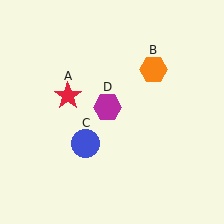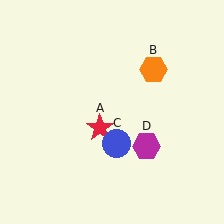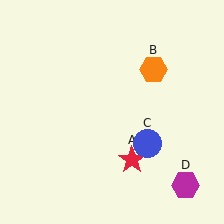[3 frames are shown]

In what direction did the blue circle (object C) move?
The blue circle (object C) moved right.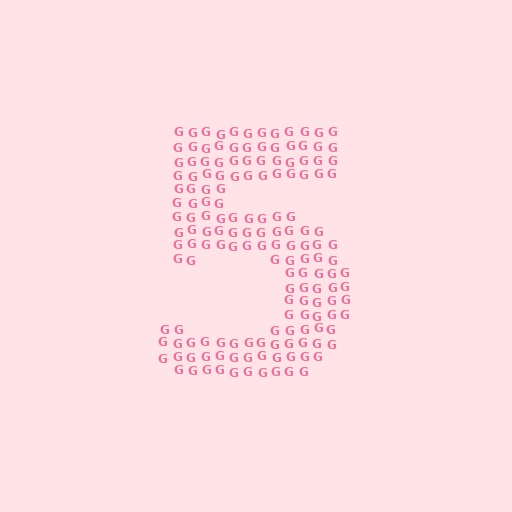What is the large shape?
The large shape is the digit 5.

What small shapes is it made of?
It is made of small letter G's.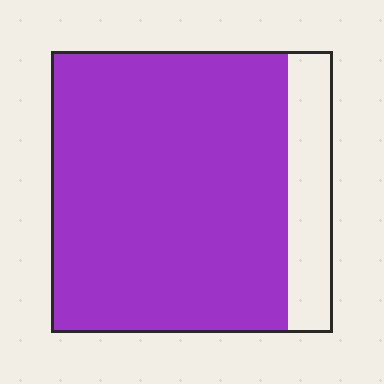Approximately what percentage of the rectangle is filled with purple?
Approximately 85%.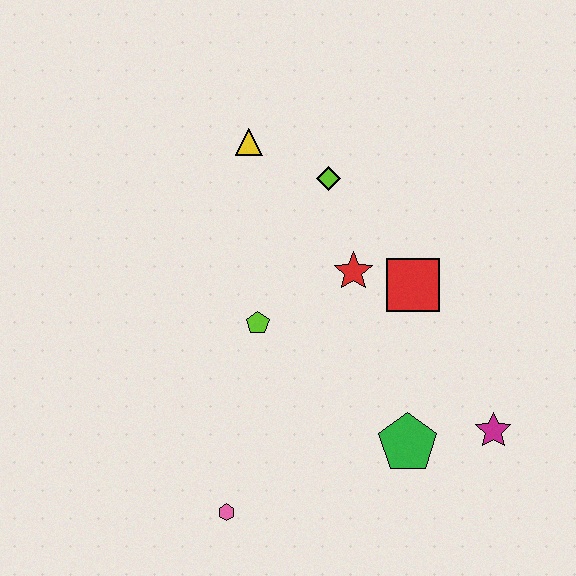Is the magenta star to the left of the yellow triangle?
No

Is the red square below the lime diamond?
Yes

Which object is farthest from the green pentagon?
The yellow triangle is farthest from the green pentagon.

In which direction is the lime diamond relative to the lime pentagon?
The lime diamond is above the lime pentagon.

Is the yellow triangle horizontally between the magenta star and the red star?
No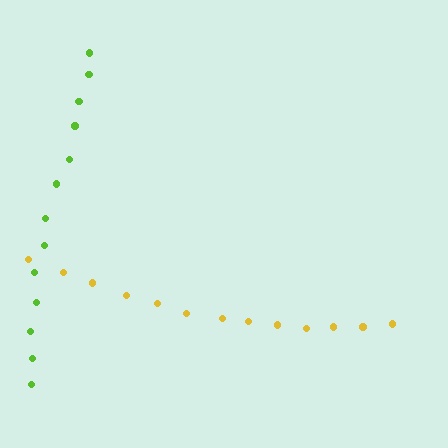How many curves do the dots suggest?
There are 2 distinct paths.